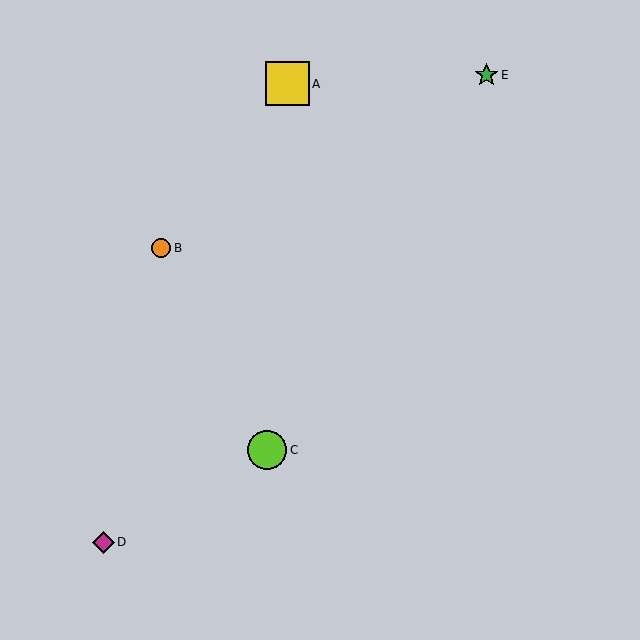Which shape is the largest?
The yellow square (labeled A) is the largest.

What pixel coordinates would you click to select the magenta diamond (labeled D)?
Click at (103, 542) to select the magenta diamond D.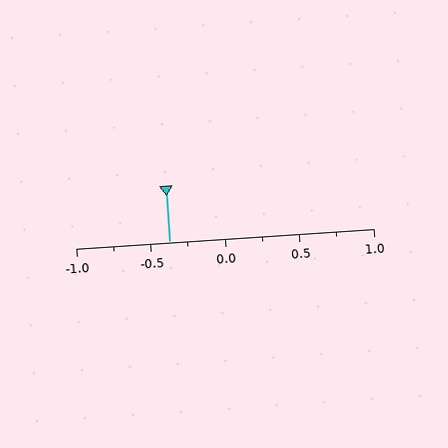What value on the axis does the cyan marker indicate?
The marker indicates approximately -0.38.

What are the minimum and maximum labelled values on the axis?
The axis runs from -1.0 to 1.0.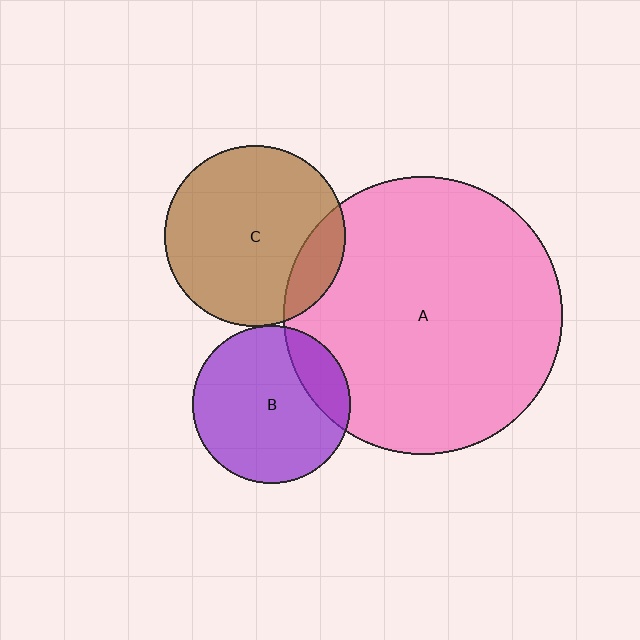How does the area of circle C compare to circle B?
Approximately 1.3 times.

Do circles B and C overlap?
Yes.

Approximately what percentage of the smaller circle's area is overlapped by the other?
Approximately 5%.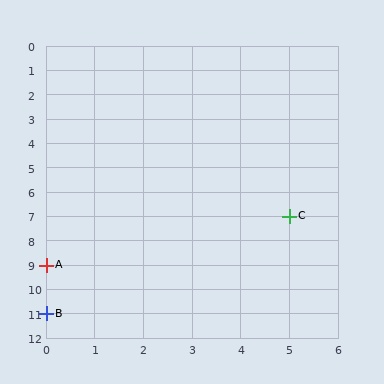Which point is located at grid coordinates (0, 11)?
Point B is at (0, 11).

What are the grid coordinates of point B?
Point B is at grid coordinates (0, 11).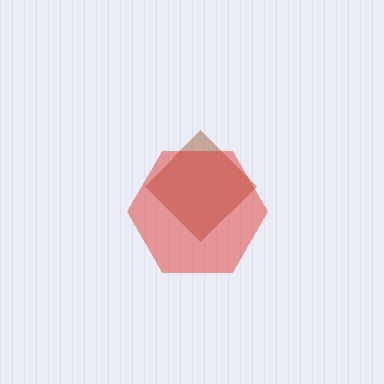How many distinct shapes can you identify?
There are 2 distinct shapes: a brown diamond, a red hexagon.